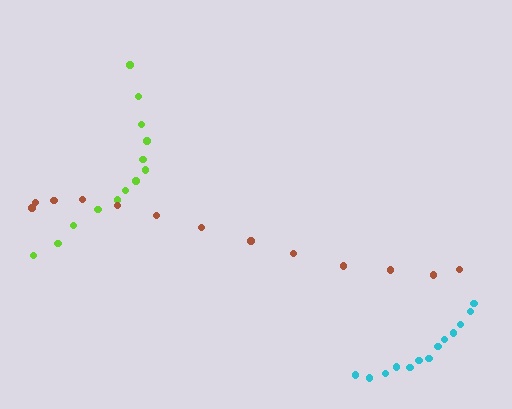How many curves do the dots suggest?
There are 3 distinct paths.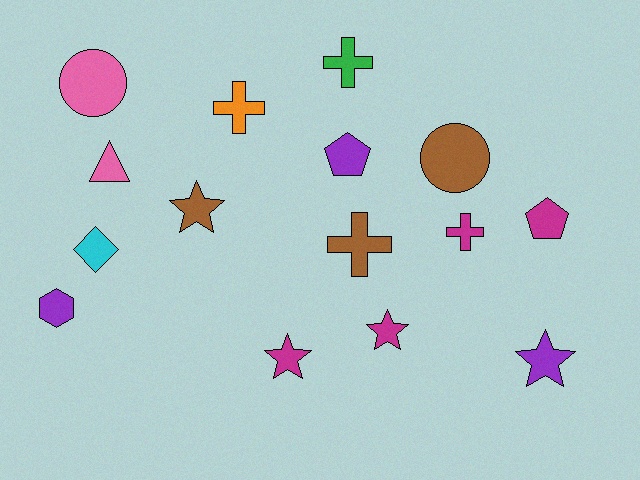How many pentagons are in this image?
There are 2 pentagons.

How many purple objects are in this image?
There are 3 purple objects.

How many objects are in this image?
There are 15 objects.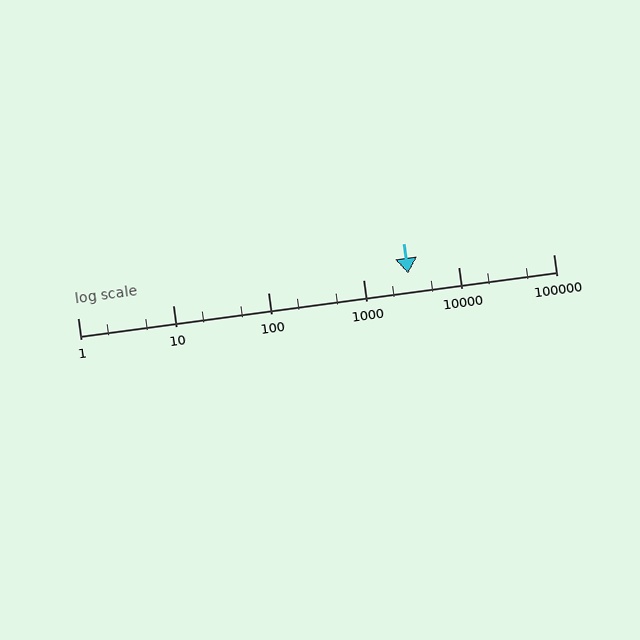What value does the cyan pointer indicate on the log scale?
The pointer indicates approximately 3000.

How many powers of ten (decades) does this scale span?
The scale spans 5 decades, from 1 to 100000.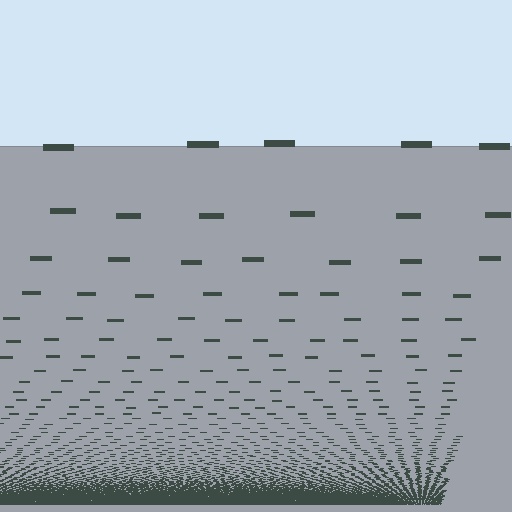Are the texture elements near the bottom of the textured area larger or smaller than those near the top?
Smaller. The gradient is inverted — elements near the bottom are smaller and denser.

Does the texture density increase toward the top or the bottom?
Density increases toward the bottom.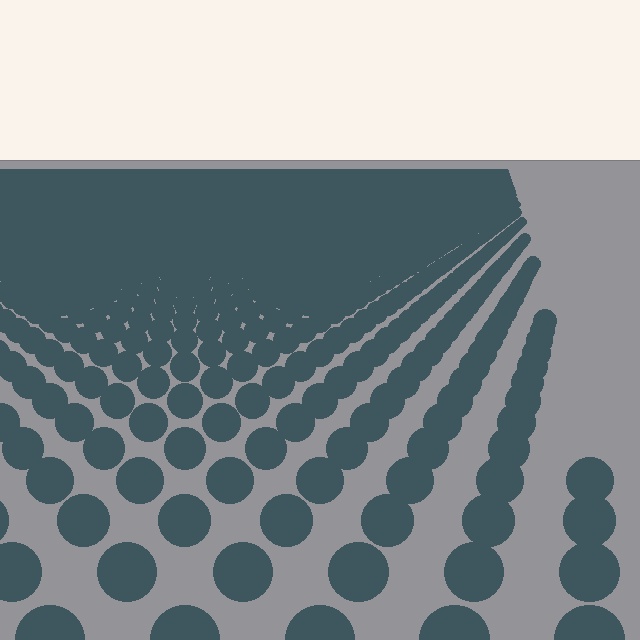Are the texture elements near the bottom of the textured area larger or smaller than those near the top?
Larger. Near the bottom, elements are closer to the viewer and appear at a bigger on-screen size.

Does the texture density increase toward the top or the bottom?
Density increases toward the top.